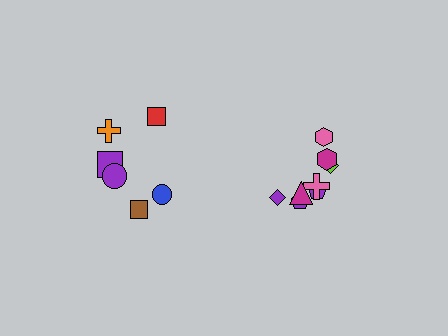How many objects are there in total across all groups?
There are 14 objects.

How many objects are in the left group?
There are 6 objects.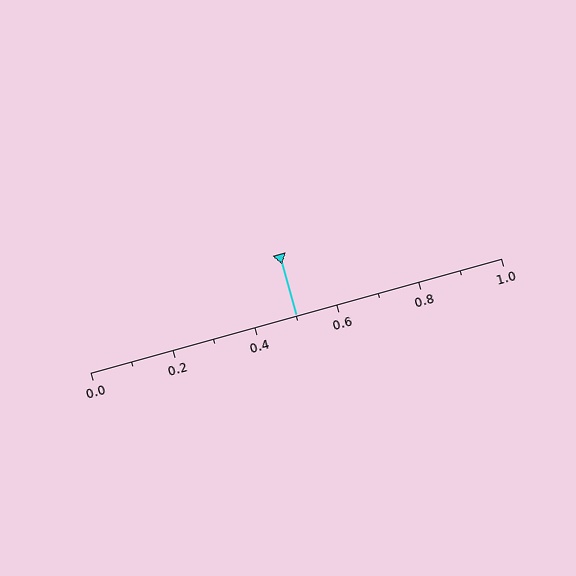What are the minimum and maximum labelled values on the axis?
The axis runs from 0.0 to 1.0.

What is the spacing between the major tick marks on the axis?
The major ticks are spaced 0.2 apart.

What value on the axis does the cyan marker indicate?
The marker indicates approximately 0.5.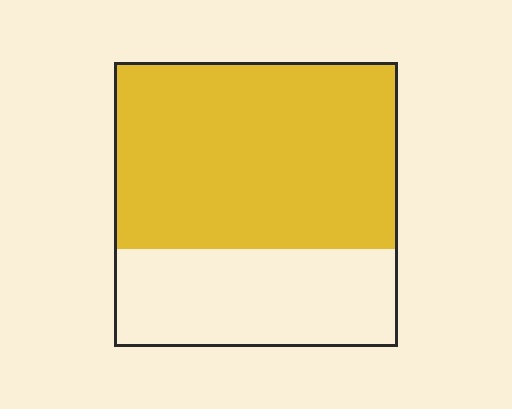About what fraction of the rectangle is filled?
About two thirds (2/3).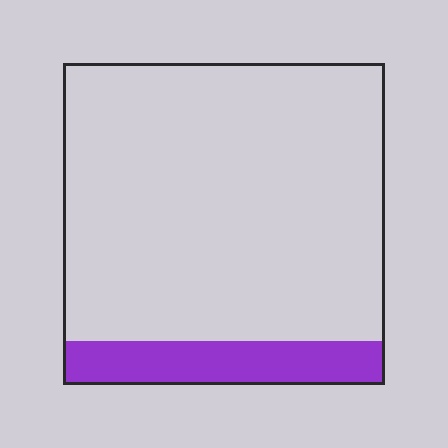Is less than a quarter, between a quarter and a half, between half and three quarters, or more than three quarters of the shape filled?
Less than a quarter.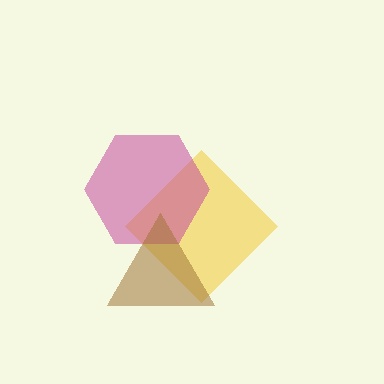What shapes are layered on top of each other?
The layered shapes are: a yellow diamond, a magenta hexagon, a brown triangle.